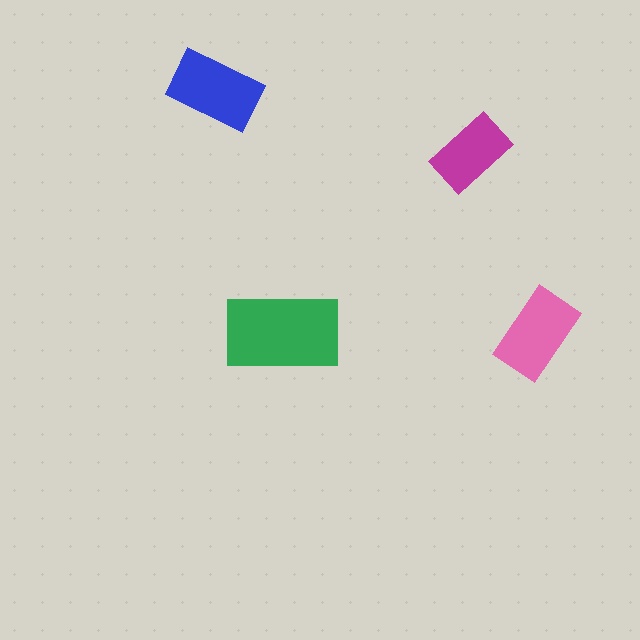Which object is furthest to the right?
The pink rectangle is rightmost.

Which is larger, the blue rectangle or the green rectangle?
The green one.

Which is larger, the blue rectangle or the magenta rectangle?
The blue one.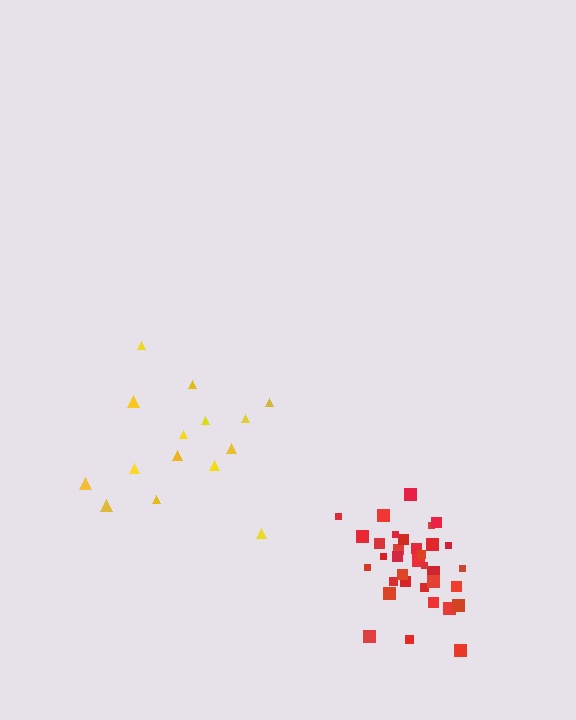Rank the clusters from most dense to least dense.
red, yellow.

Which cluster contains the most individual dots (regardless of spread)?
Red (35).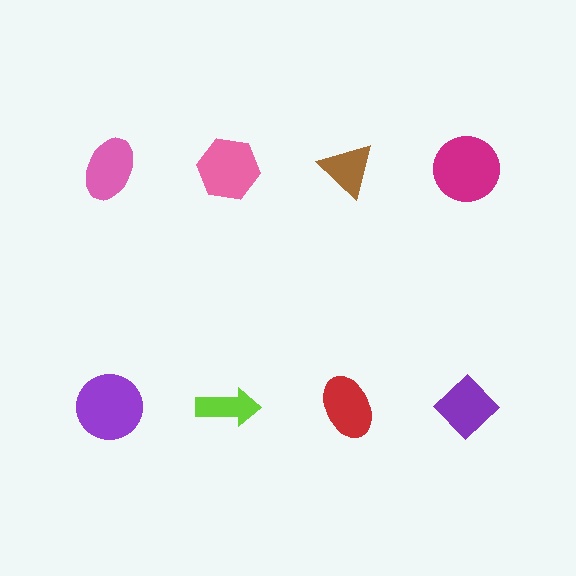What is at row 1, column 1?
A pink ellipse.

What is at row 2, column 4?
A purple diamond.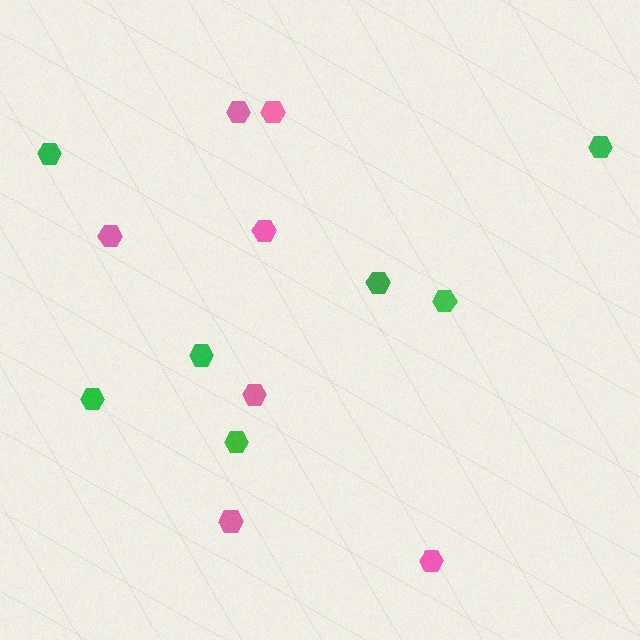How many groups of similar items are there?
There are 2 groups: one group of green hexagons (7) and one group of pink hexagons (7).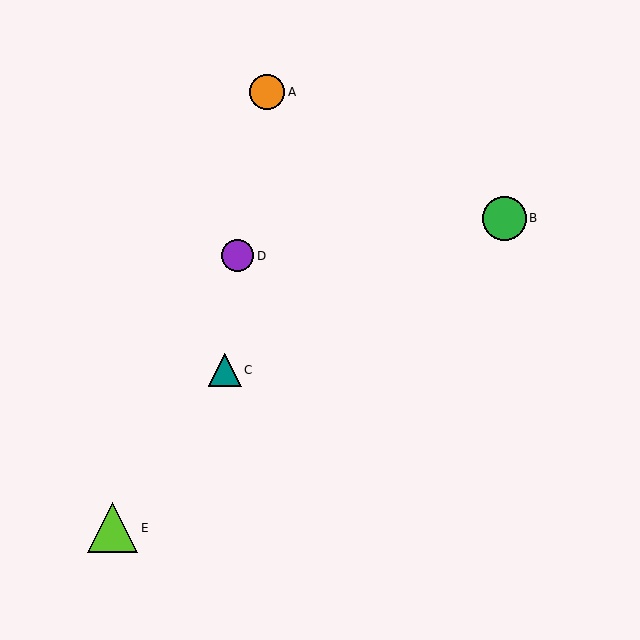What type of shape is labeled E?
Shape E is a lime triangle.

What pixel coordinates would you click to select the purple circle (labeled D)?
Click at (238, 256) to select the purple circle D.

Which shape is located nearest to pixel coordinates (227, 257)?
The purple circle (labeled D) at (238, 256) is nearest to that location.